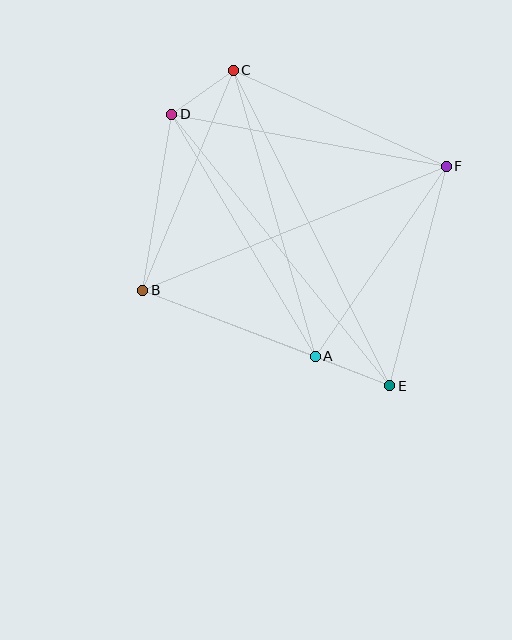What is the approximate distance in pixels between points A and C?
The distance between A and C is approximately 298 pixels.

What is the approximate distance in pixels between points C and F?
The distance between C and F is approximately 234 pixels.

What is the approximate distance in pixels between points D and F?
The distance between D and F is approximately 279 pixels.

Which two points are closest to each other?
Points C and D are closest to each other.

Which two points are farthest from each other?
Points C and E are farthest from each other.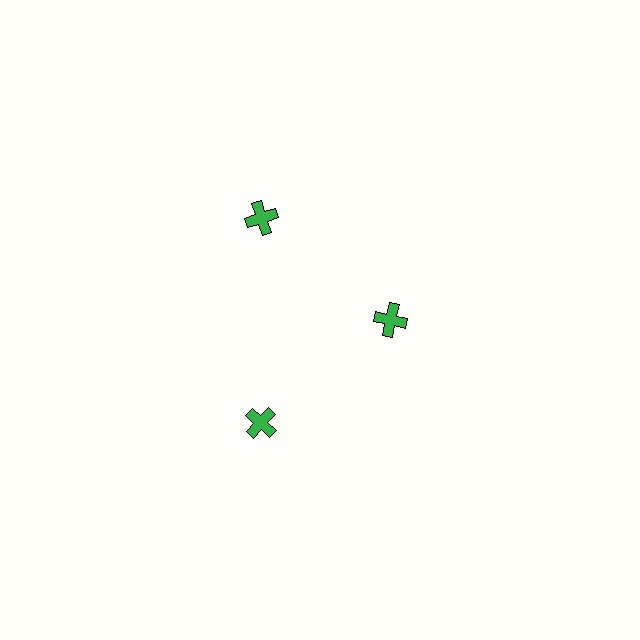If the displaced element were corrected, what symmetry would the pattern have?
It would have 3-fold rotational symmetry — the pattern would map onto itself every 120 degrees.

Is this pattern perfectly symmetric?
No. The 3 green crosses are arranged in a ring, but one element near the 3 o'clock position is pulled inward toward the center, breaking the 3-fold rotational symmetry.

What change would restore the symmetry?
The symmetry would be restored by moving it outward, back onto the ring so that all 3 crosses sit at equal angles and equal distance from the center.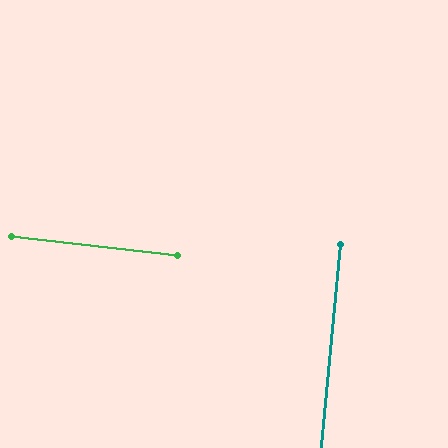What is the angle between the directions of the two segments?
Approximately 89 degrees.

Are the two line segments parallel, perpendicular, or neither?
Perpendicular — they meet at approximately 89°.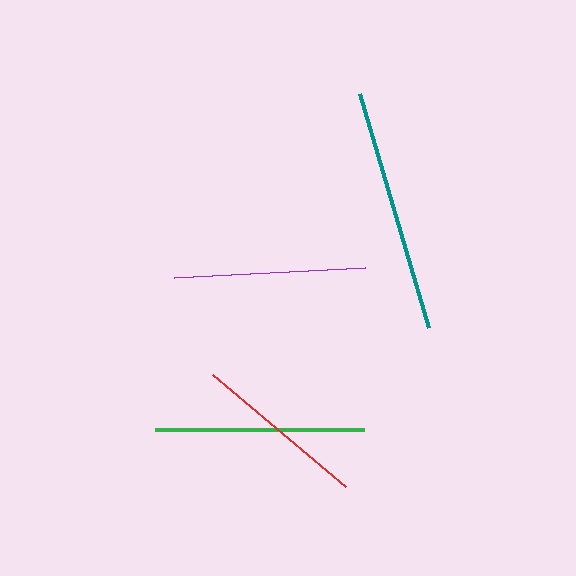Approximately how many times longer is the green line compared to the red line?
The green line is approximately 1.2 times the length of the red line.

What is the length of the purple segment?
The purple segment is approximately 191 pixels long.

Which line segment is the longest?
The teal line is the longest at approximately 243 pixels.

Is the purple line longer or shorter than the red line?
The purple line is longer than the red line.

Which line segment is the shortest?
The red line is the shortest at approximately 174 pixels.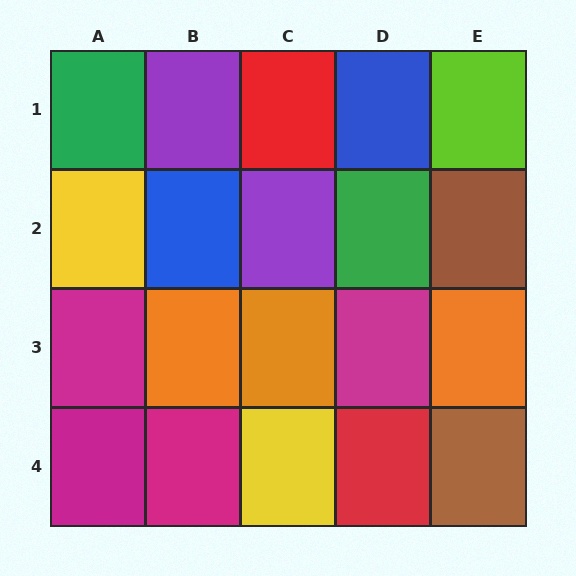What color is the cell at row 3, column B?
Orange.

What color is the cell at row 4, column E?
Brown.